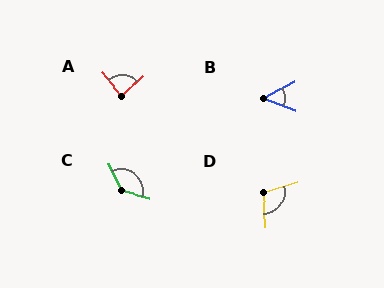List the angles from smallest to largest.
B (49°), A (83°), D (102°), C (130°).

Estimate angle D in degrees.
Approximately 102 degrees.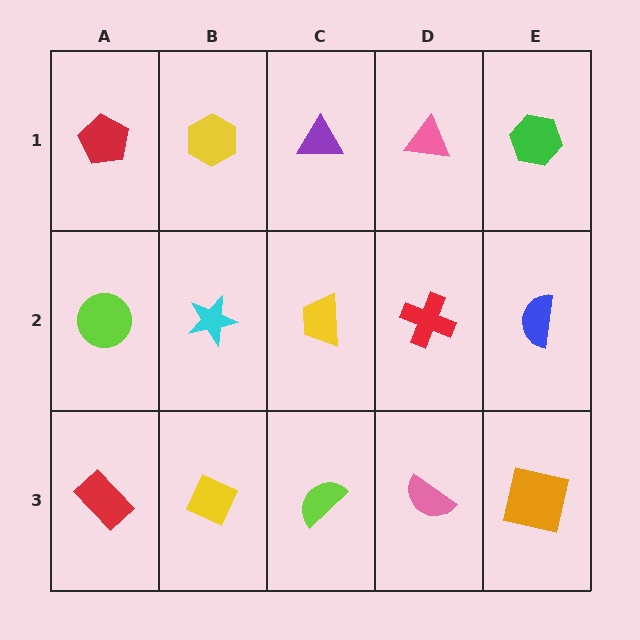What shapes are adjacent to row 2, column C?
A purple triangle (row 1, column C), a lime semicircle (row 3, column C), a cyan star (row 2, column B), a red cross (row 2, column D).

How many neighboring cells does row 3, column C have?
3.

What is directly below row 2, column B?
A yellow diamond.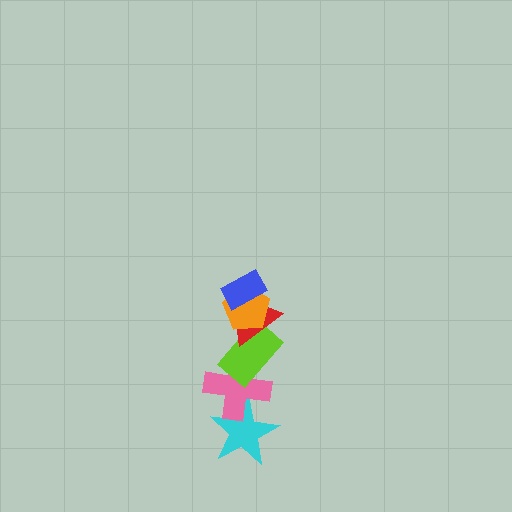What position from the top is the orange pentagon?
The orange pentagon is 2nd from the top.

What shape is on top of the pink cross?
The lime rectangle is on top of the pink cross.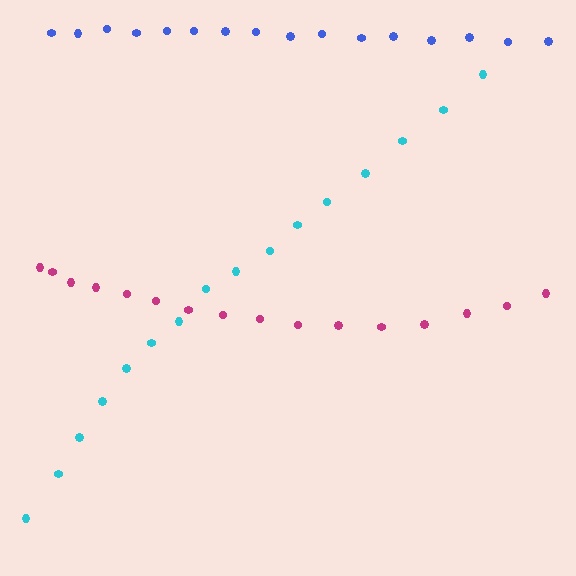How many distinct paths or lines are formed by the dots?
There are 3 distinct paths.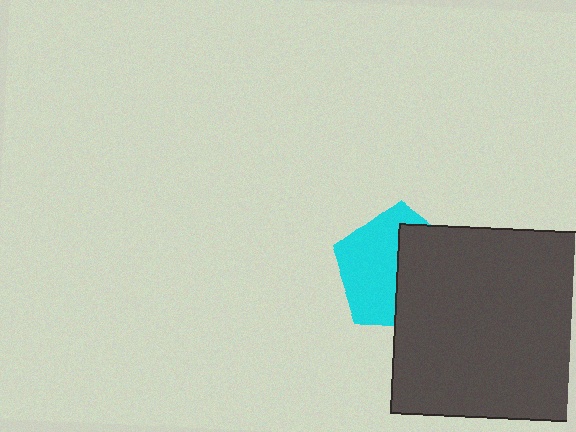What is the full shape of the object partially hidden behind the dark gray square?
The partially hidden object is a cyan pentagon.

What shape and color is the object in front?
The object in front is a dark gray square.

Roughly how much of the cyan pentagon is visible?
About half of it is visible (roughly 52%).